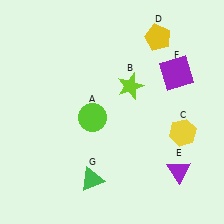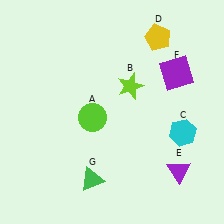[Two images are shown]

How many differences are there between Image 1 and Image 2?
There is 1 difference between the two images.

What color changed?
The hexagon (C) changed from yellow in Image 1 to cyan in Image 2.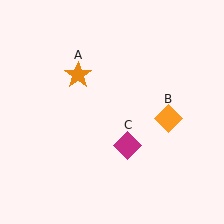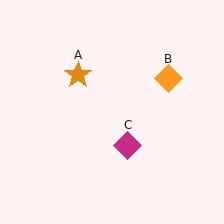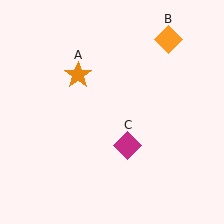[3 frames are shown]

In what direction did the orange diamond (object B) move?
The orange diamond (object B) moved up.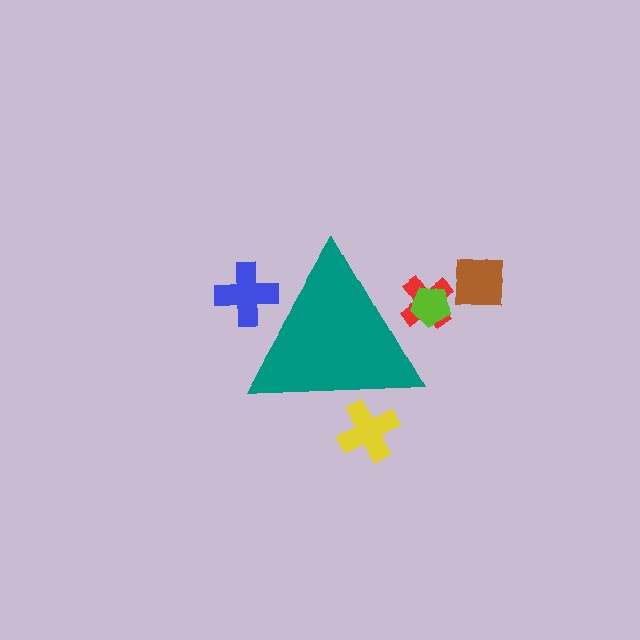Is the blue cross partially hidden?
Yes, the blue cross is partially hidden behind the teal triangle.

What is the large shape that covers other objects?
A teal triangle.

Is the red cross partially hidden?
Yes, the red cross is partially hidden behind the teal triangle.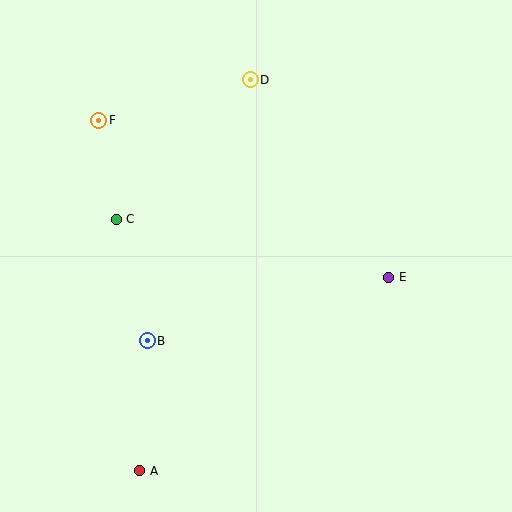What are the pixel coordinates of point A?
Point A is at (140, 471).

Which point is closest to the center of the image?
Point E at (389, 277) is closest to the center.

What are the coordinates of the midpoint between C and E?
The midpoint between C and E is at (252, 248).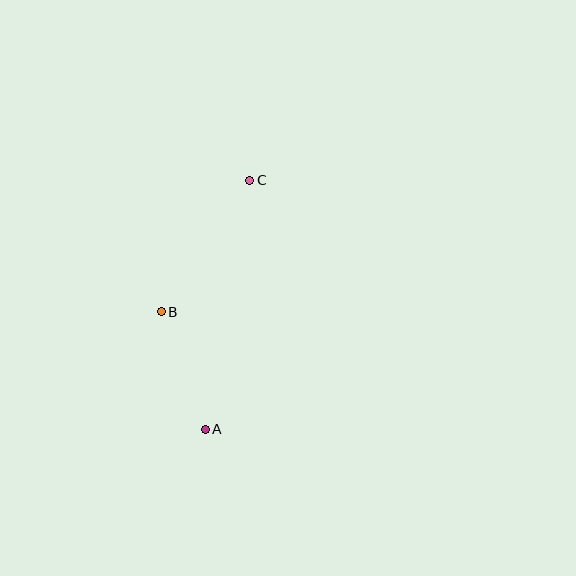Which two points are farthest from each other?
Points A and C are farthest from each other.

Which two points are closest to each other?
Points A and B are closest to each other.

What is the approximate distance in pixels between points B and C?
The distance between B and C is approximately 159 pixels.